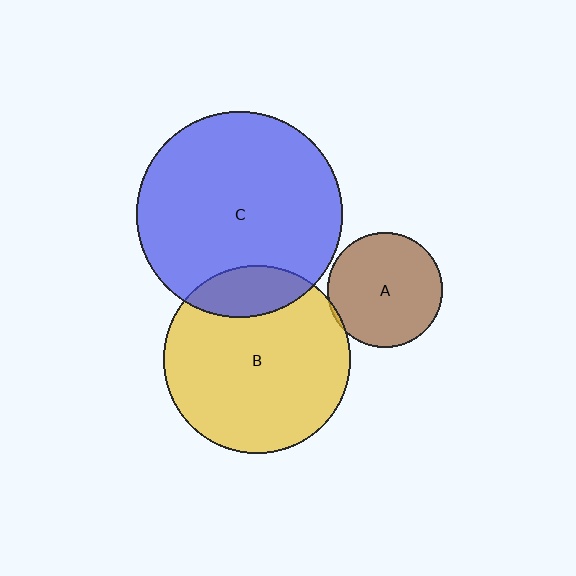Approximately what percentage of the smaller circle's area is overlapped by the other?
Approximately 15%.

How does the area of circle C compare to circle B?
Approximately 1.2 times.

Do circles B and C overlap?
Yes.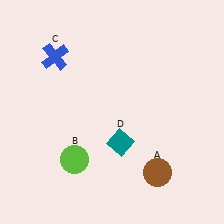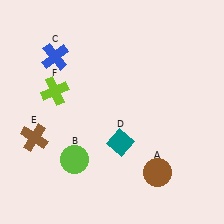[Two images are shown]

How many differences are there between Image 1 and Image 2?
There are 2 differences between the two images.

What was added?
A brown cross (E), a lime cross (F) were added in Image 2.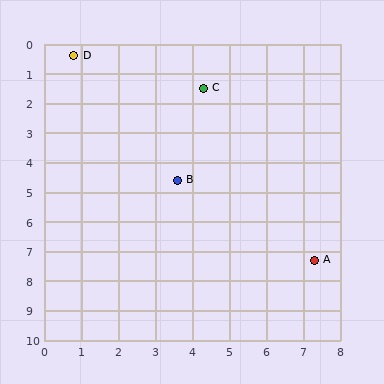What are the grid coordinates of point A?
Point A is at approximately (7.3, 7.3).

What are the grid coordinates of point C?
Point C is at approximately (4.3, 1.5).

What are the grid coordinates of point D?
Point D is at approximately (0.8, 0.4).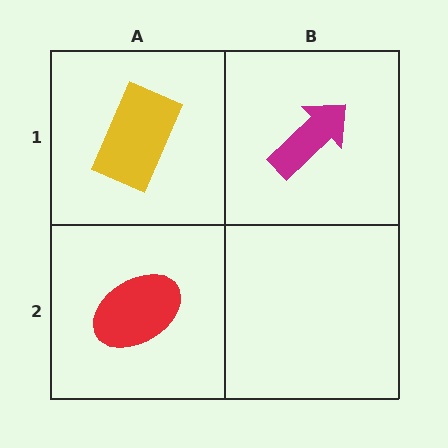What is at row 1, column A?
A yellow rectangle.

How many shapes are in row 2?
1 shape.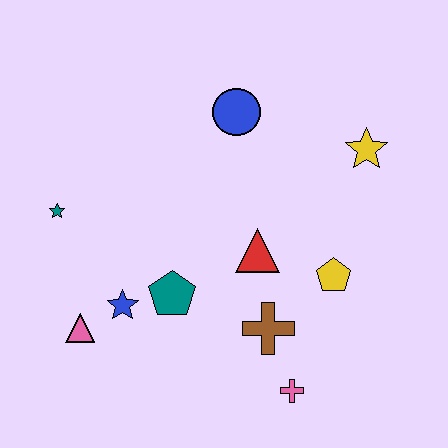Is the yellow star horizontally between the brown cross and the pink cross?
No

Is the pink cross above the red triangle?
No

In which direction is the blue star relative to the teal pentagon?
The blue star is to the left of the teal pentagon.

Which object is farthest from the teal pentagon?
The yellow star is farthest from the teal pentagon.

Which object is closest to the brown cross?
The pink cross is closest to the brown cross.